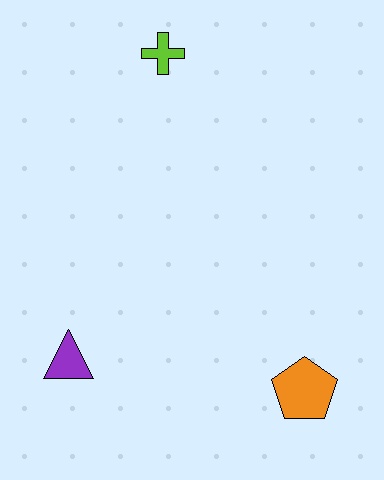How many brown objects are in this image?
There are no brown objects.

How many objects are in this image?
There are 3 objects.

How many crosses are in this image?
There is 1 cross.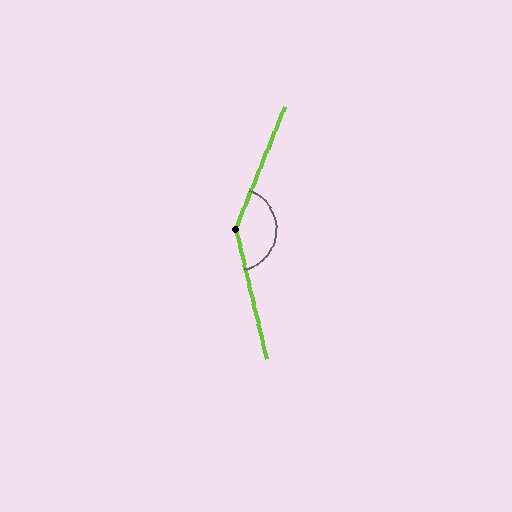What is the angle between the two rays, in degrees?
Approximately 145 degrees.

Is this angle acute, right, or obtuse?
It is obtuse.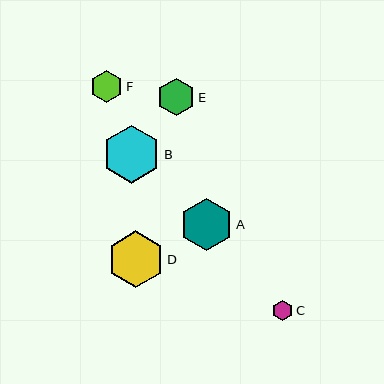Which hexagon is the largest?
Hexagon B is the largest with a size of approximately 58 pixels.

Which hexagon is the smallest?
Hexagon C is the smallest with a size of approximately 20 pixels.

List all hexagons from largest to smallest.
From largest to smallest: B, D, A, E, F, C.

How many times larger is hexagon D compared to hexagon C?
Hexagon D is approximately 2.8 times the size of hexagon C.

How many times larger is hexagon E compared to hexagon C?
Hexagon E is approximately 1.8 times the size of hexagon C.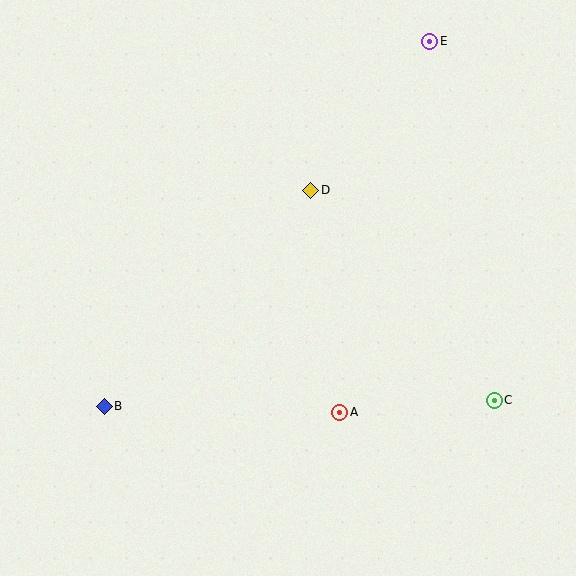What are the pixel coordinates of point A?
Point A is at (340, 412).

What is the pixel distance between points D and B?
The distance between D and B is 299 pixels.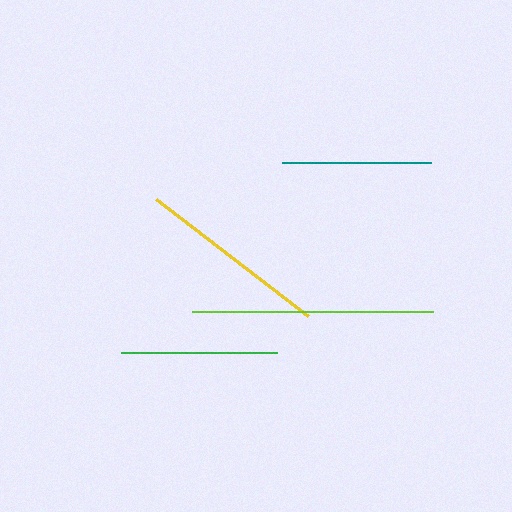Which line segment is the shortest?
The teal line is the shortest at approximately 149 pixels.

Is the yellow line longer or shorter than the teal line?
The yellow line is longer than the teal line.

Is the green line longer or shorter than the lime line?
The lime line is longer than the green line.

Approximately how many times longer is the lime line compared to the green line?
The lime line is approximately 1.5 times the length of the green line.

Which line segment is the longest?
The lime line is the longest at approximately 241 pixels.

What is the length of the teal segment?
The teal segment is approximately 149 pixels long.